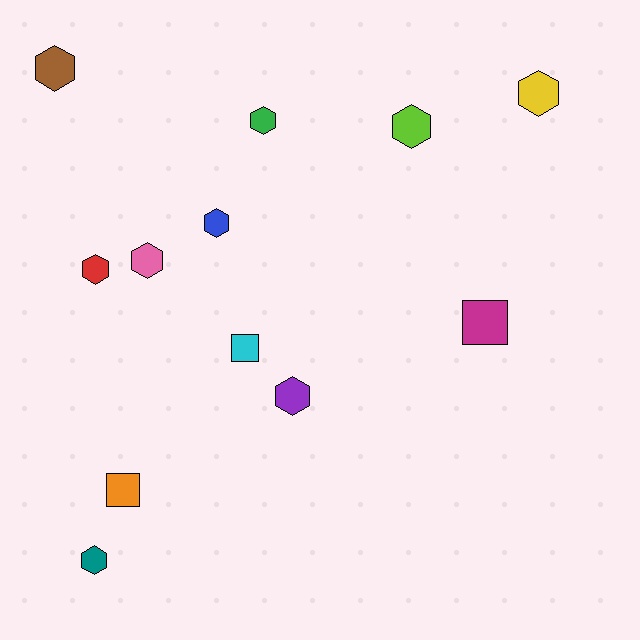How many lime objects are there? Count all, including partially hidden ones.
There is 1 lime object.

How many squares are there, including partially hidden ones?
There are 3 squares.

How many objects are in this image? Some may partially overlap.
There are 12 objects.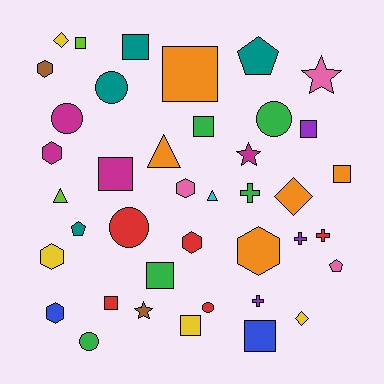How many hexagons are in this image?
There are 7 hexagons.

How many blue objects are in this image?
There are 2 blue objects.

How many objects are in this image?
There are 40 objects.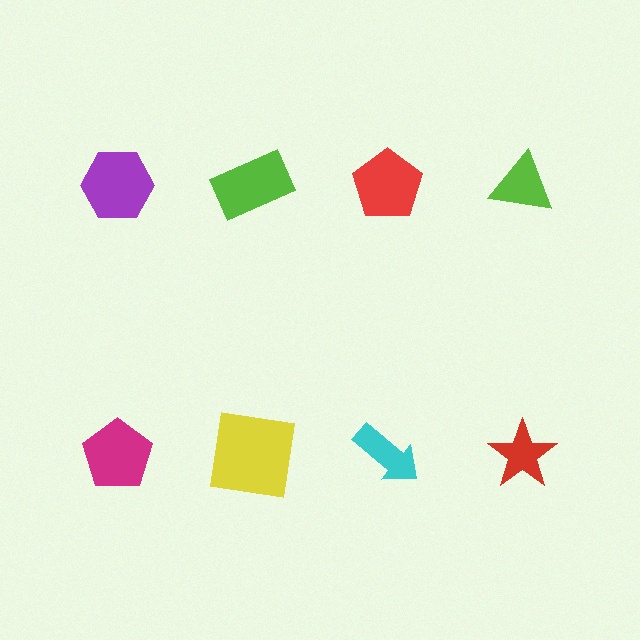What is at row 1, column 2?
A lime rectangle.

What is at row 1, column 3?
A red pentagon.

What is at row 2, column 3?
A cyan arrow.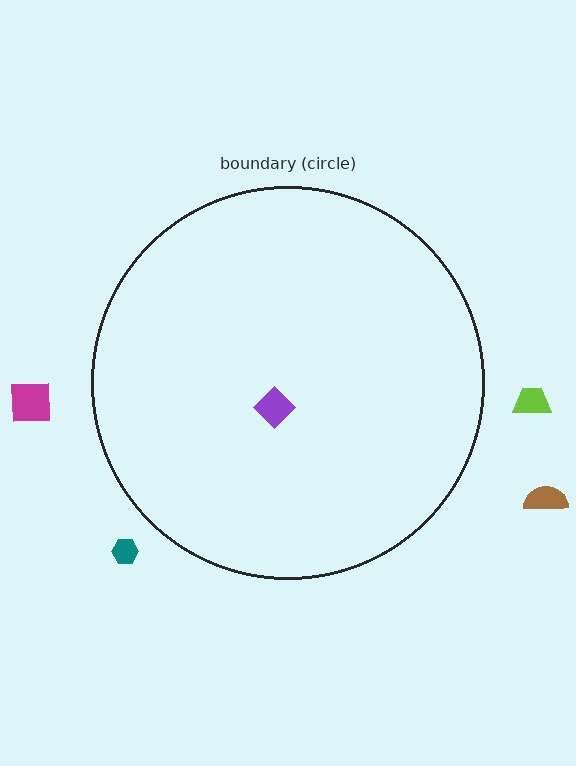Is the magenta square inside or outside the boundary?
Outside.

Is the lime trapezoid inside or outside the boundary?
Outside.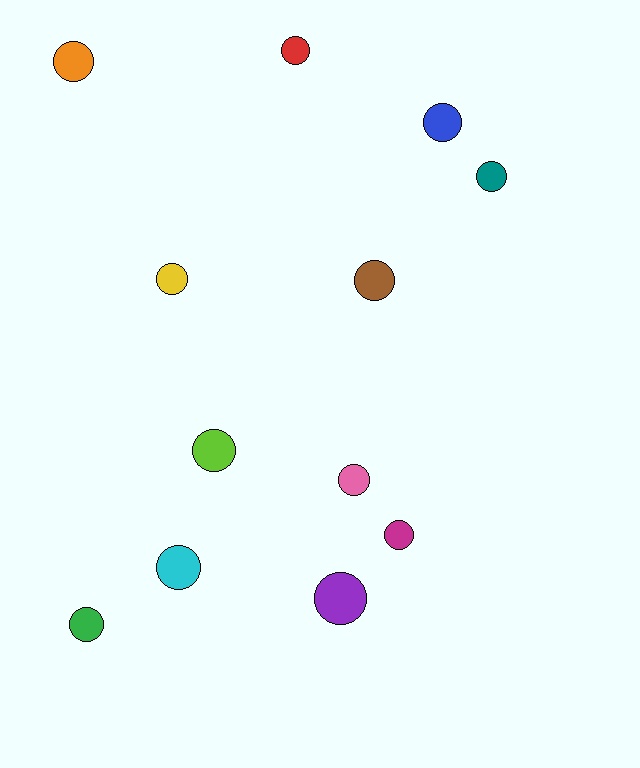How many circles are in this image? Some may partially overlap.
There are 12 circles.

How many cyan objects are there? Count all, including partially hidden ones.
There is 1 cyan object.